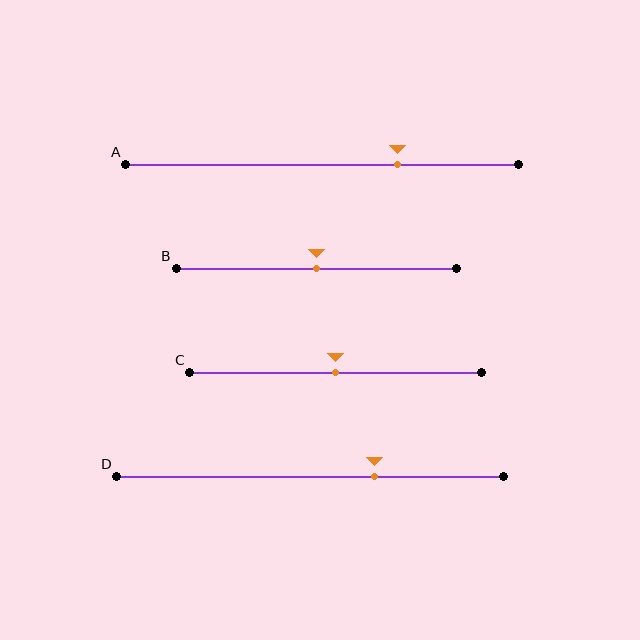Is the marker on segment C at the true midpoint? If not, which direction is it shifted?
Yes, the marker on segment C is at the true midpoint.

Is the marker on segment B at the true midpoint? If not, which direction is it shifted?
Yes, the marker on segment B is at the true midpoint.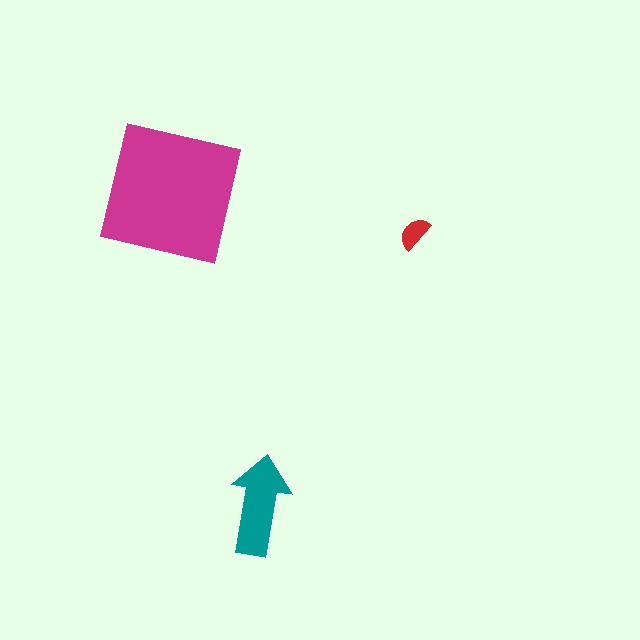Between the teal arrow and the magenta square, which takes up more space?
The magenta square.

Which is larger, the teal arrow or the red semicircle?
The teal arrow.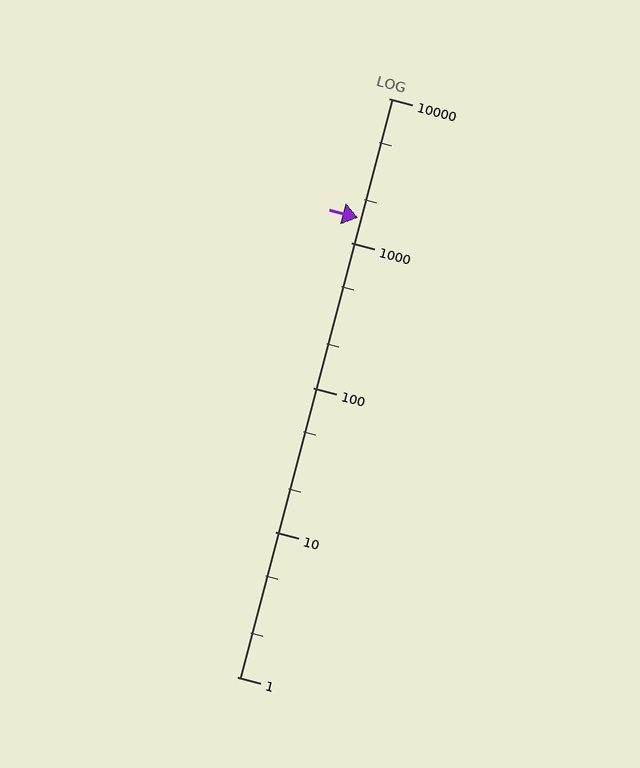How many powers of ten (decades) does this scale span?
The scale spans 4 decades, from 1 to 10000.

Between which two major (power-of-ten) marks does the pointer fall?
The pointer is between 1000 and 10000.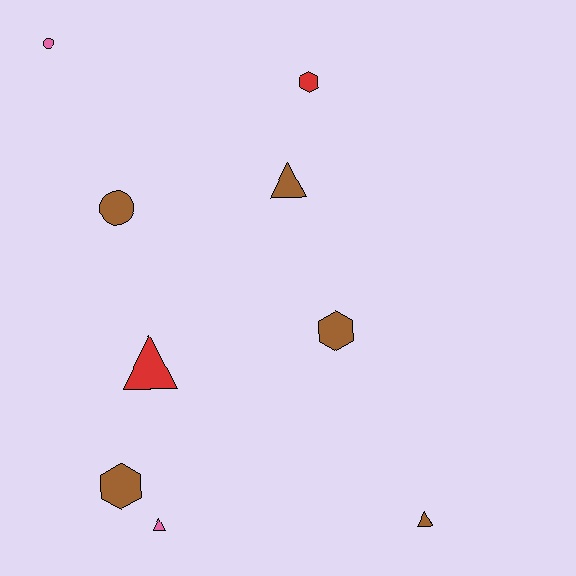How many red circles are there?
There are no red circles.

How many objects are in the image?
There are 9 objects.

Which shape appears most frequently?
Triangle, with 4 objects.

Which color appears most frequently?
Brown, with 5 objects.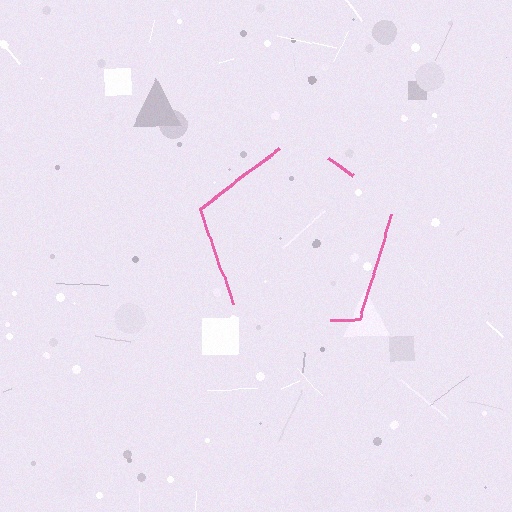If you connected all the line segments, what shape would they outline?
They would outline a pentagon.